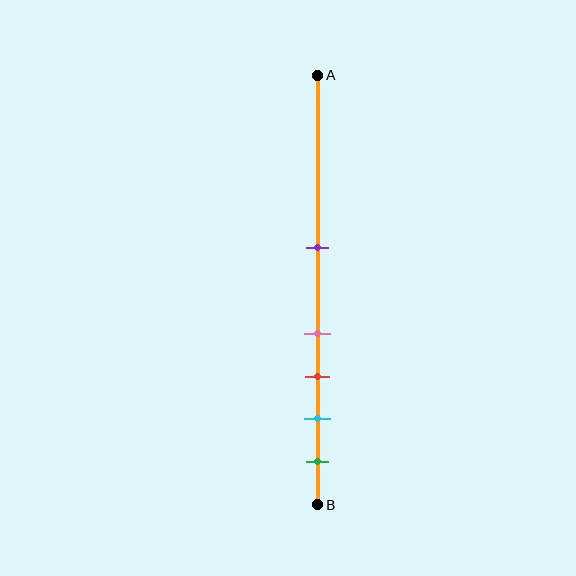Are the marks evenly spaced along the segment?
No, the marks are not evenly spaced.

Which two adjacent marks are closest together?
The pink and red marks are the closest adjacent pair.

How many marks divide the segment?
There are 5 marks dividing the segment.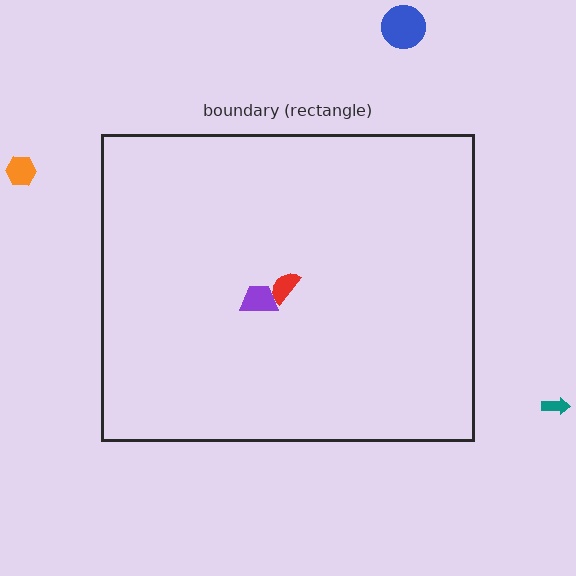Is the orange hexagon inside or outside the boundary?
Outside.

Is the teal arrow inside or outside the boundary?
Outside.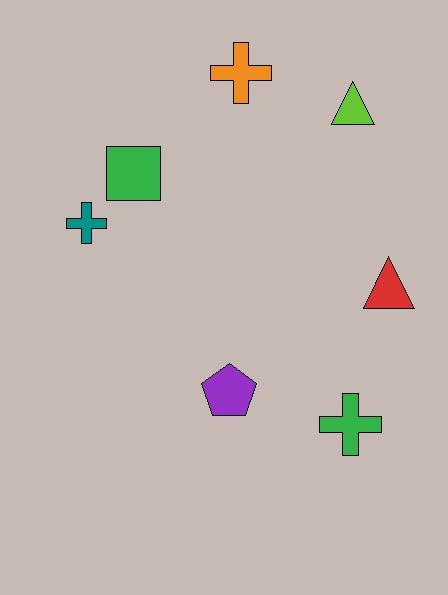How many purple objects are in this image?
There is 1 purple object.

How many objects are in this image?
There are 7 objects.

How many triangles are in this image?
There are 2 triangles.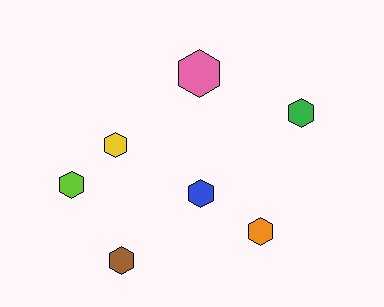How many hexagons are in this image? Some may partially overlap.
There are 7 hexagons.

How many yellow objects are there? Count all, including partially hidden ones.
There is 1 yellow object.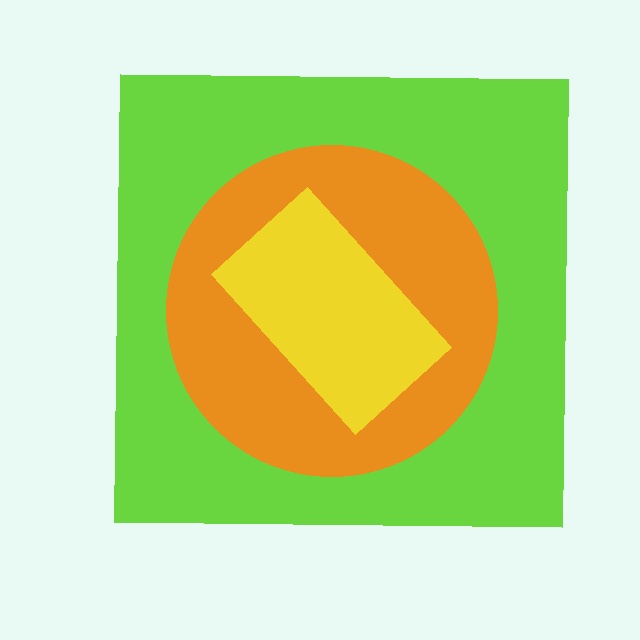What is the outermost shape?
The lime square.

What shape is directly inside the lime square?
The orange circle.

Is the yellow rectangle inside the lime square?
Yes.